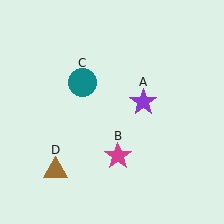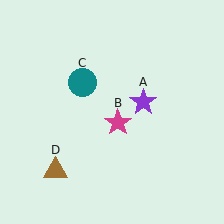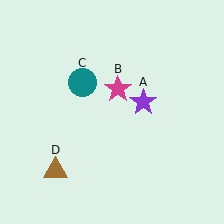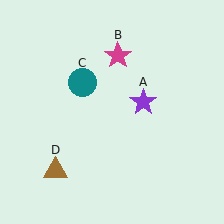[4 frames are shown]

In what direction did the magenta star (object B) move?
The magenta star (object B) moved up.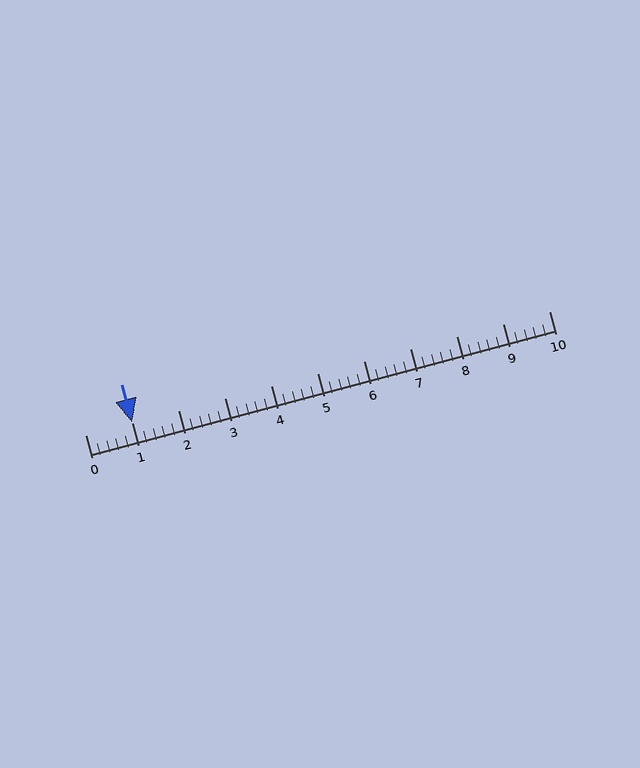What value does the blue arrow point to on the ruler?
The blue arrow points to approximately 1.0.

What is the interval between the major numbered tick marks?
The major tick marks are spaced 1 units apart.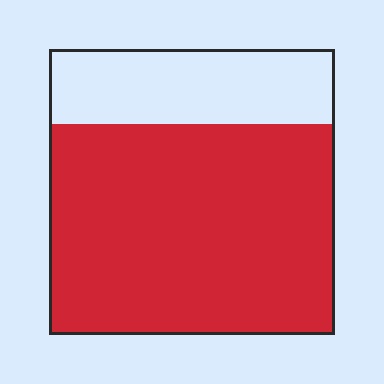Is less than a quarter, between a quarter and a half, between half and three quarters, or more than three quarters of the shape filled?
Between half and three quarters.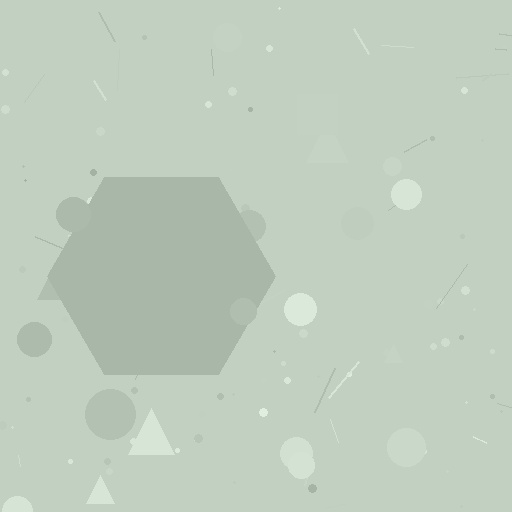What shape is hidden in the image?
A hexagon is hidden in the image.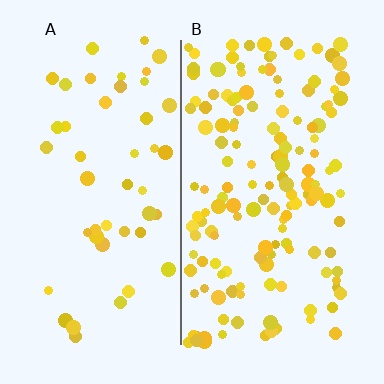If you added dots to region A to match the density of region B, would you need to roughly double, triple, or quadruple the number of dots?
Approximately triple.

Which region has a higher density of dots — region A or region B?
B (the right).